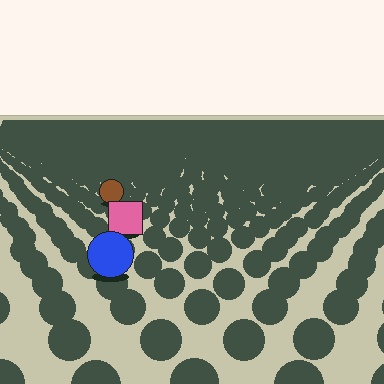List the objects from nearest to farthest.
From nearest to farthest: the blue circle, the pink square, the brown circle.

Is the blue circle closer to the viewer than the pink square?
Yes. The blue circle is closer — you can tell from the texture gradient: the ground texture is coarser near it.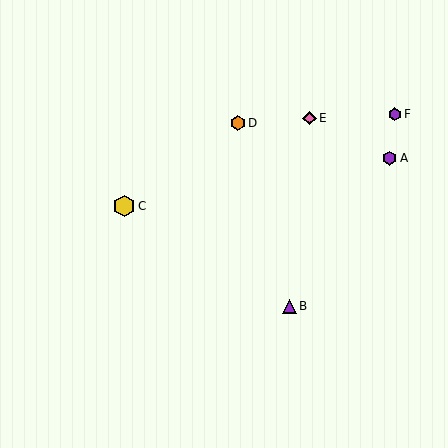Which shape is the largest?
The yellow hexagon (labeled C) is the largest.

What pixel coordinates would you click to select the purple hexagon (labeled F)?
Click at (395, 114) to select the purple hexagon F.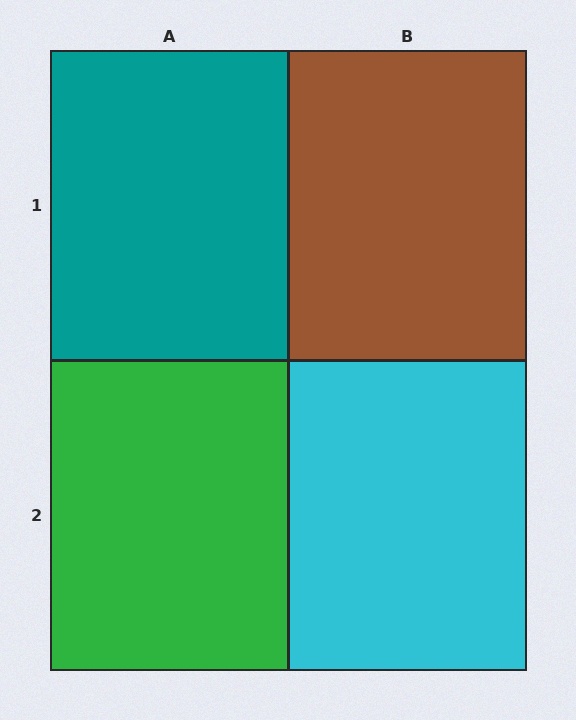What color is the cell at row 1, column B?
Brown.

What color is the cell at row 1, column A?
Teal.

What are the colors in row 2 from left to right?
Green, cyan.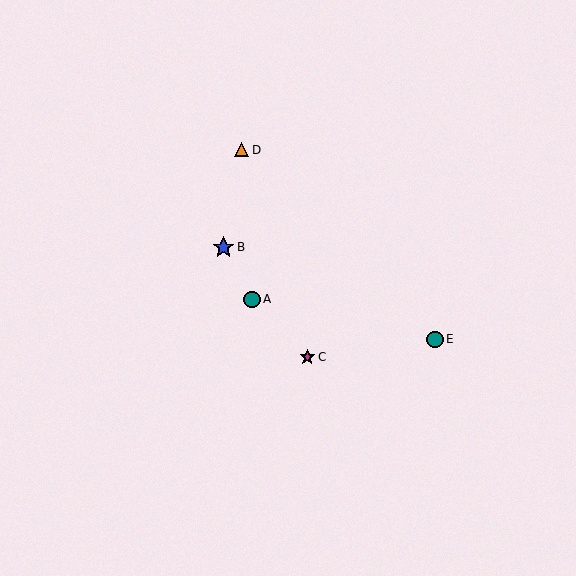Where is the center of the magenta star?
The center of the magenta star is at (307, 357).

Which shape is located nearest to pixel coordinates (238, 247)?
The blue star (labeled B) at (223, 247) is nearest to that location.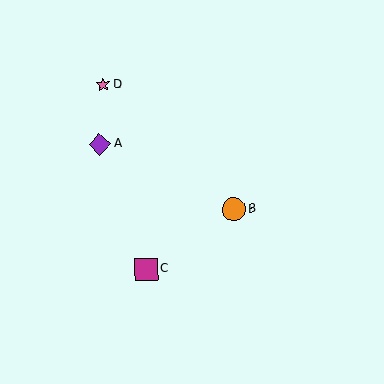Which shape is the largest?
The orange circle (labeled B) is the largest.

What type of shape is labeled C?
Shape C is a magenta square.